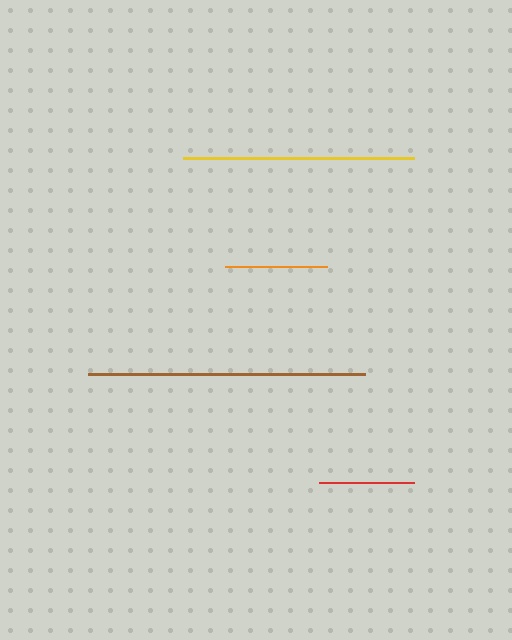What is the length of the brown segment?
The brown segment is approximately 278 pixels long.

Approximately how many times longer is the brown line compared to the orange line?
The brown line is approximately 2.7 times the length of the orange line.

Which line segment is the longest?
The brown line is the longest at approximately 278 pixels.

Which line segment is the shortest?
The red line is the shortest at approximately 95 pixels.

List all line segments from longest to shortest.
From longest to shortest: brown, yellow, orange, red.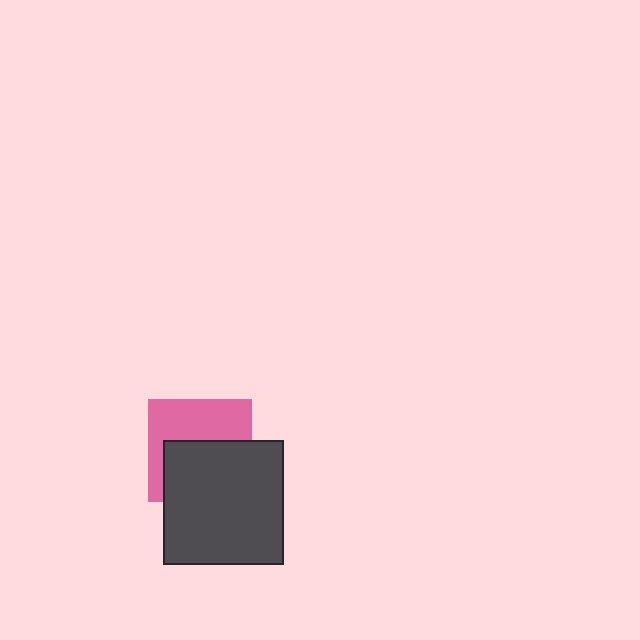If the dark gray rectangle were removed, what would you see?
You would see the complete pink square.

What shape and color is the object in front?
The object in front is a dark gray rectangle.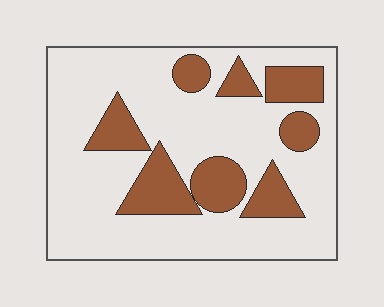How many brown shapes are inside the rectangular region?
8.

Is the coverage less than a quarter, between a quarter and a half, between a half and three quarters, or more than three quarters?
Between a quarter and a half.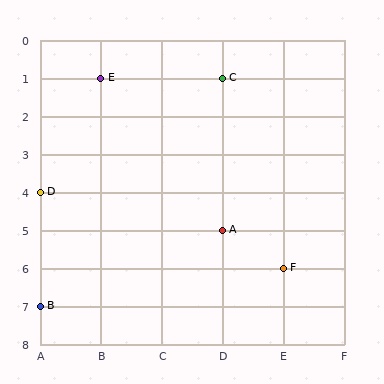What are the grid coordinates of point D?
Point D is at grid coordinates (A, 4).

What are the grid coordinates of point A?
Point A is at grid coordinates (D, 5).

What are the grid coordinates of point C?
Point C is at grid coordinates (D, 1).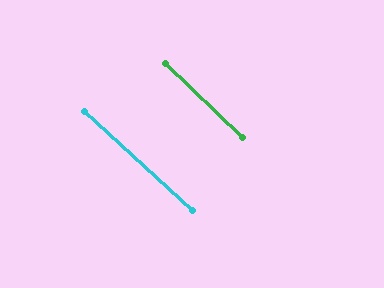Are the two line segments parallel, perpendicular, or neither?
Parallel — their directions differ by only 1.1°.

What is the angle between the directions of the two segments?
Approximately 1 degree.